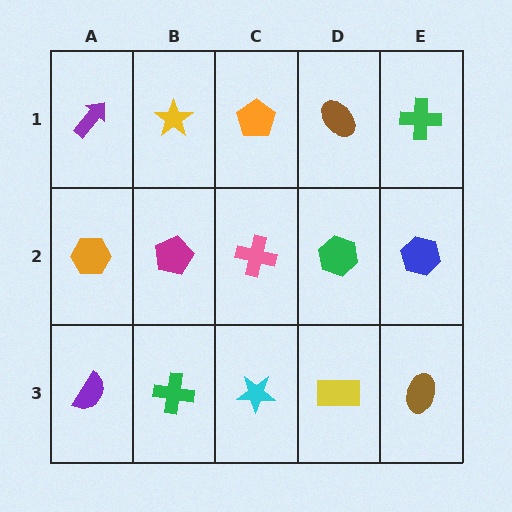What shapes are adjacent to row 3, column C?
A pink cross (row 2, column C), a green cross (row 3, column B), a yellow rectangle (row 3, column D).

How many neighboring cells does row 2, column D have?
4.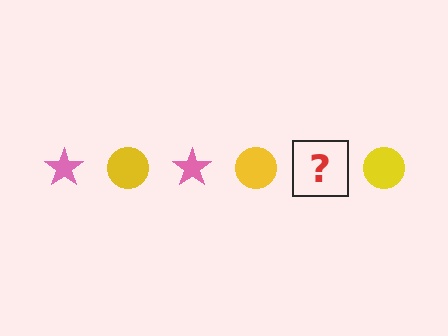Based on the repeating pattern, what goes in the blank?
The blank should be a pink star.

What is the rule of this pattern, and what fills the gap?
The rule is that the pattern alternates between pink star and yellow circle. The gap should be filled with a pink star.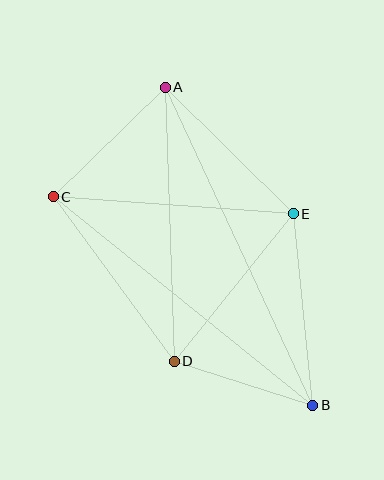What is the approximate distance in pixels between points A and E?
The distance between A and E is approximately 180 pixels.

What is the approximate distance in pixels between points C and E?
The distance between C and E is approximately 240 pixels.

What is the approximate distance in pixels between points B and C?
The distance between B and C is approximately 333 pixels.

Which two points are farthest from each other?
Points A and B are farthest from each other.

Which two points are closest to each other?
Points B and D are closest to each other.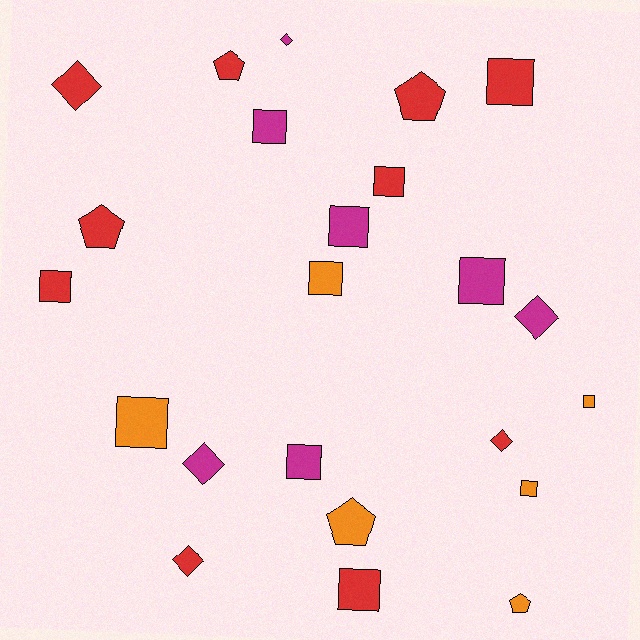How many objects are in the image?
There are 23 objects.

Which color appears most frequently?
Red, with 10 objects.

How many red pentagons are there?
There are 3 red pentagons.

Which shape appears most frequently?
Square, with 12 objects.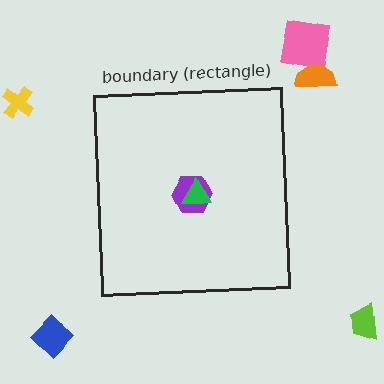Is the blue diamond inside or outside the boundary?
Outside.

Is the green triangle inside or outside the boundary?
Inside.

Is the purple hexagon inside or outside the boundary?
Inside.